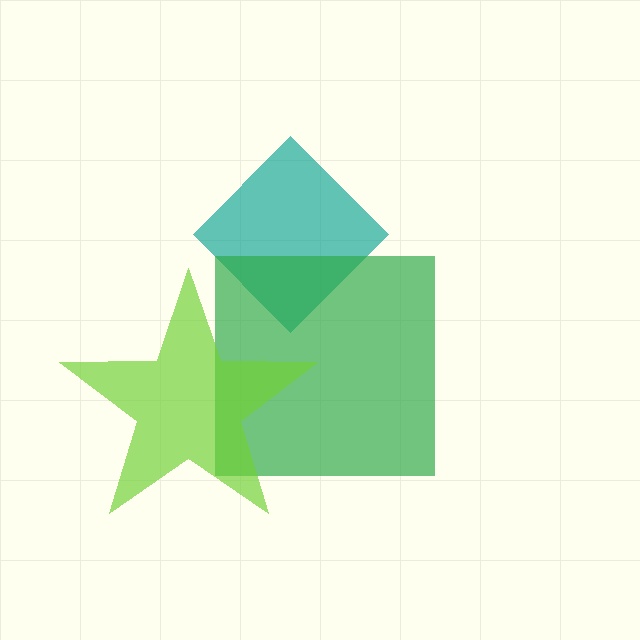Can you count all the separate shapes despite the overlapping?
Yes, there are 3 separate shapes.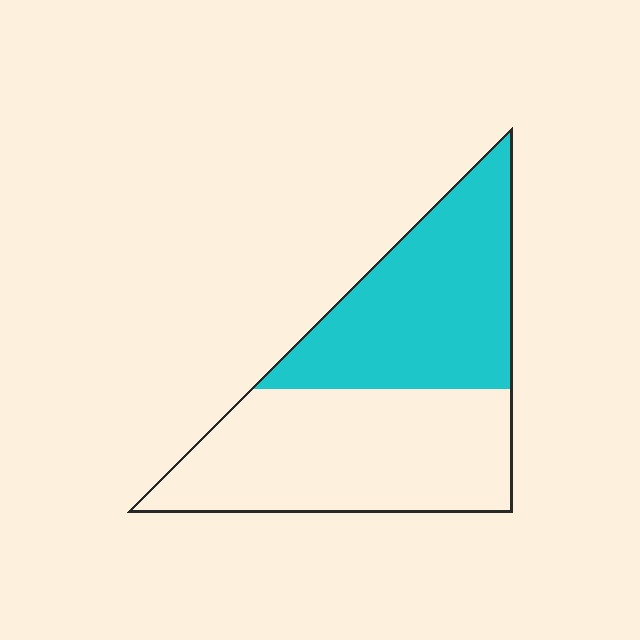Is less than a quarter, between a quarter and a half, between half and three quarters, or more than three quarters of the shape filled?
Between a quarter and a half.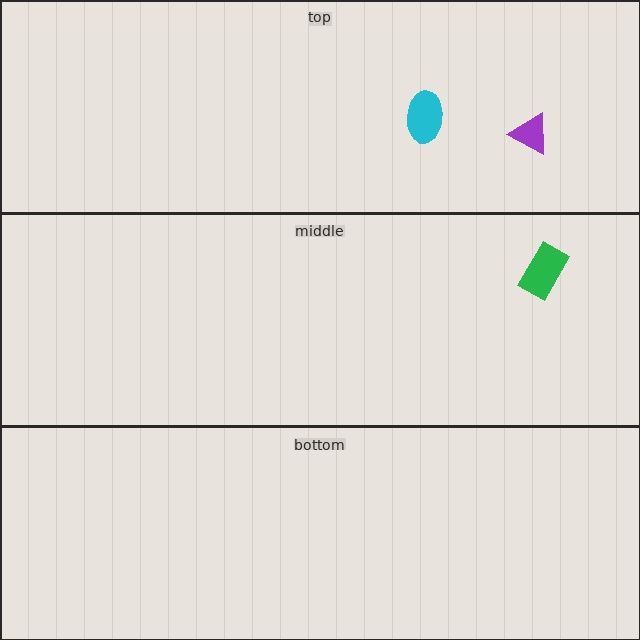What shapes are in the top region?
The purple triangle, the cyan ellipse.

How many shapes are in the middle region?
1.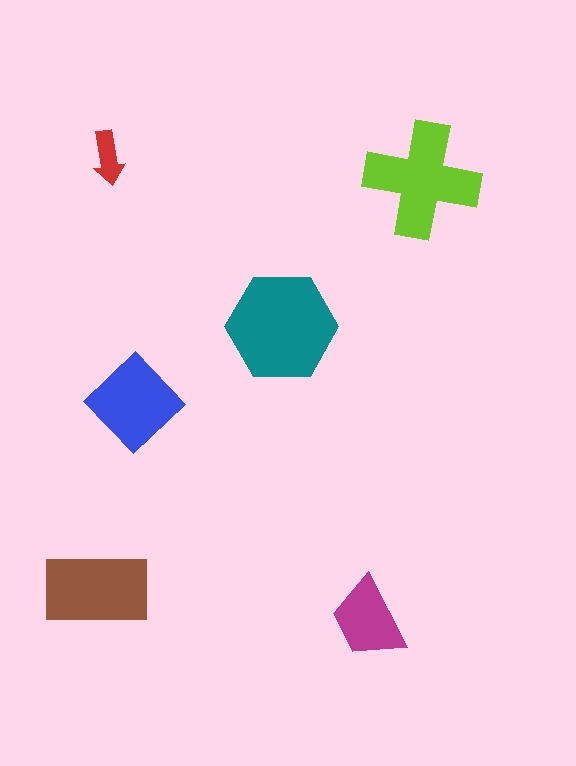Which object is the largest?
The teal hexagon.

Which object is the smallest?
The red arrow.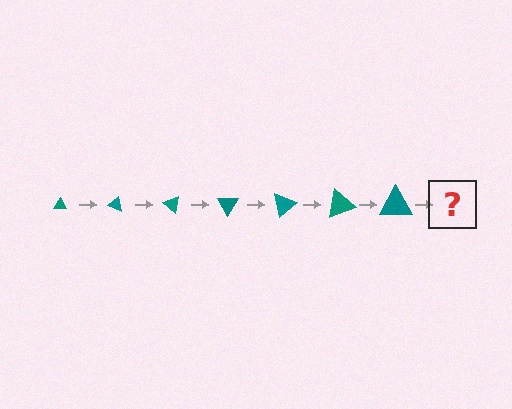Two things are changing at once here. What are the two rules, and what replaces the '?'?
The two rules are that the triangle grows larger each step and it rotates 20 degrees each step. The '?' should be a triangle, larger than the previous one and rotated 140 degrees from the start.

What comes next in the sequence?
The next element should be a triangle, larger than the previous one and rotated 140 degrees from the start.